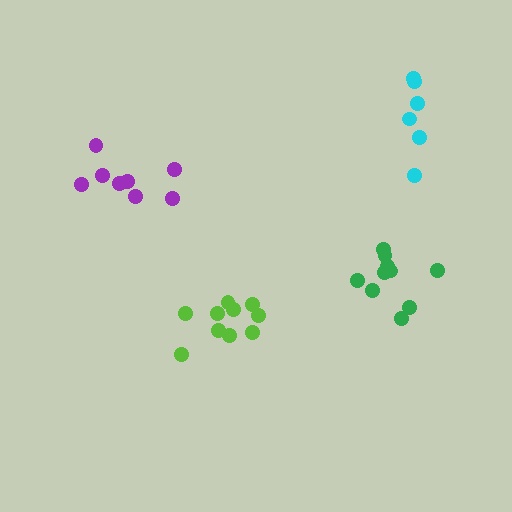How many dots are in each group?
Group 1: 6 dots, Group 2: 10 dots, Group 3: 8 dots, Group 4: 10 dots (34 total).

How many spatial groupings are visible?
There are 4 spatial groupings.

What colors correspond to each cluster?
The clusters are colored: cyan, lime, purple, green.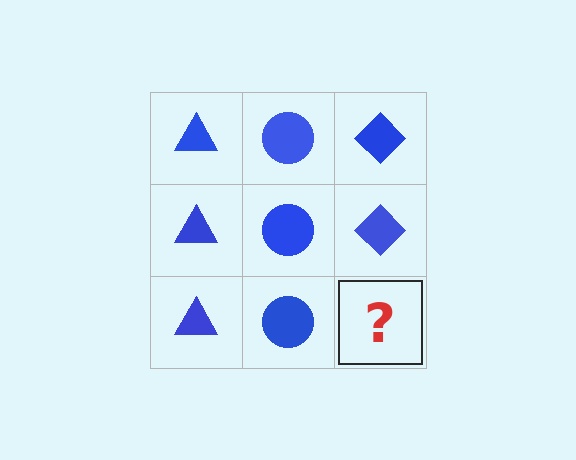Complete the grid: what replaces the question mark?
The question mark should be replaced with a blue diamond.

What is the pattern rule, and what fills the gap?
The rule is that each column has a consistent shape. The gap should be filled with a blue diamond.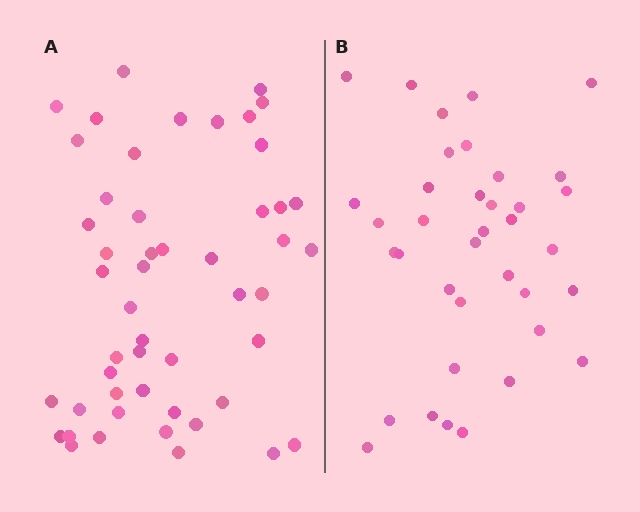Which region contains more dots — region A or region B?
Region A (the left region) has more dots.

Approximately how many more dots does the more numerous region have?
Region A has approximately 15 more dots than region B.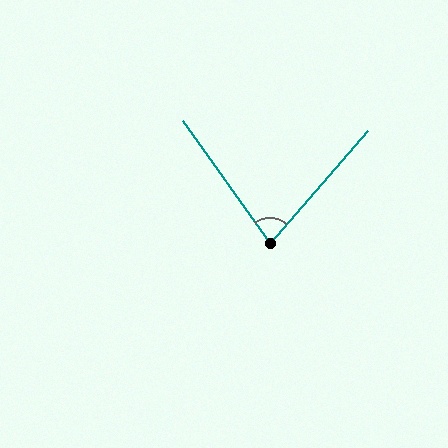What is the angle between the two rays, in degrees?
Approximately 76 degrees.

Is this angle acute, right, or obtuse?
It is acute.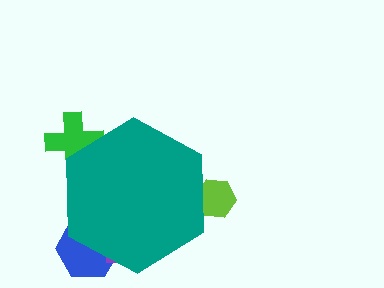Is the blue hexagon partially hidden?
Yes, the blue hexagon is partially hidden behind the teal hexagon.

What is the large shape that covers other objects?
A teal hexagon.